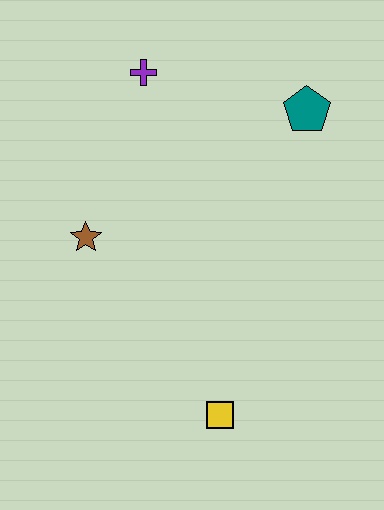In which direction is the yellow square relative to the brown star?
The yellow square is below the brown star.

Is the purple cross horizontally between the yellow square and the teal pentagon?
No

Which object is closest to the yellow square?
The brown star is closest to the yellow square.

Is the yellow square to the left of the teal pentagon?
Yes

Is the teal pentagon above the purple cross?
No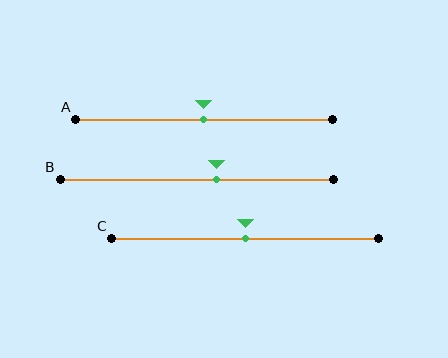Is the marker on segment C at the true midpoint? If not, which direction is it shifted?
Yes, the marker on segment C is at the true midpoint.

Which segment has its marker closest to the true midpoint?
Segment A has its marker closest to the true midpoint.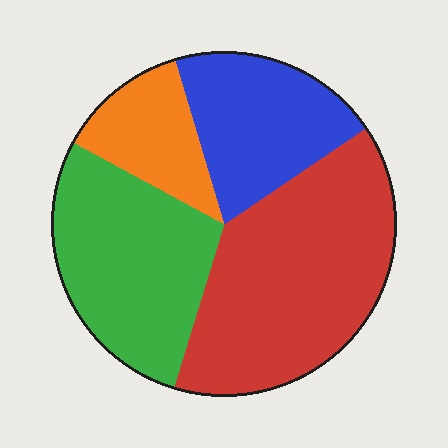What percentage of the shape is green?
Green takes up about one quarter (1/4) of the shape.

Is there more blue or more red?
Red.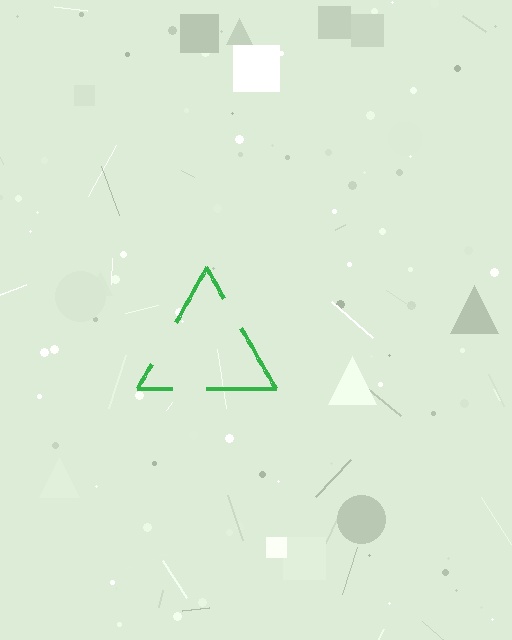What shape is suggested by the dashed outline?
The dashed outline suggests a triangle.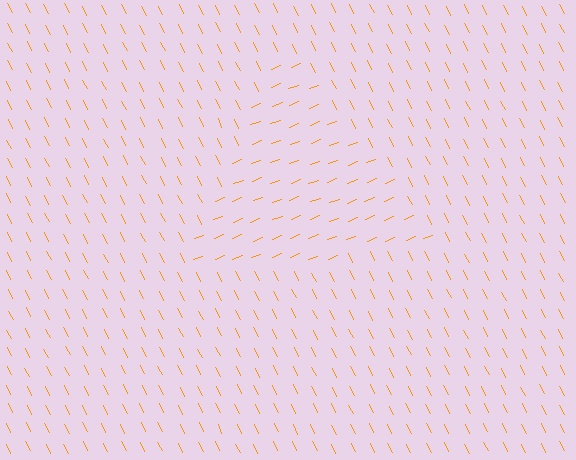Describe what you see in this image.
The image is filled with small orange line segments. A triangle region in the image has lines oriented differently from the surrounding lines, creating a visible texture boundary.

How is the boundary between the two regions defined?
The boundary is defined purely by a change in line orientation (approximately 85 degrees difference). All lines are the same color and thickness.